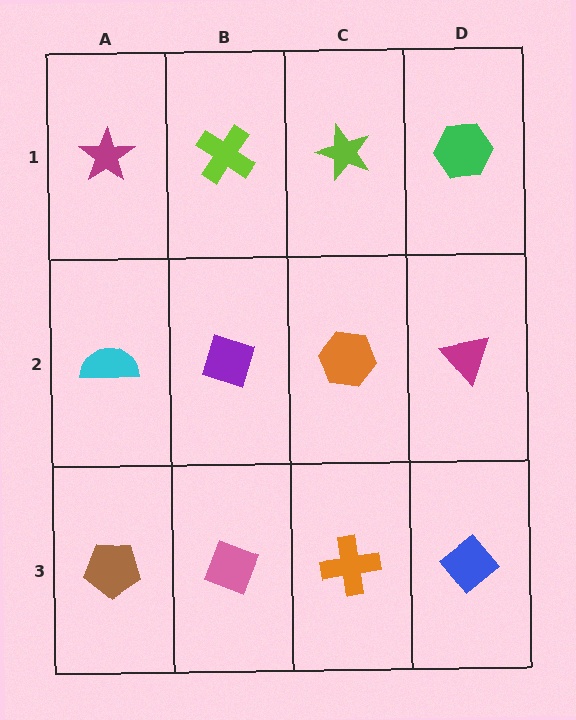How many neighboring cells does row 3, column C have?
3.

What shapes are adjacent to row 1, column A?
A cyan semicircle (row 2, column A), a lime cross (row 1, column B).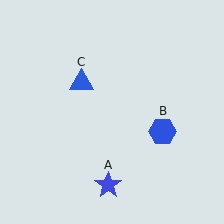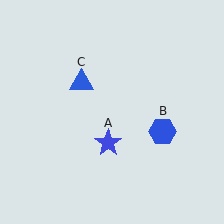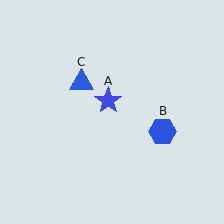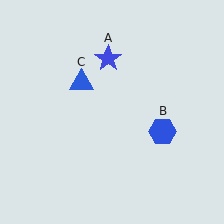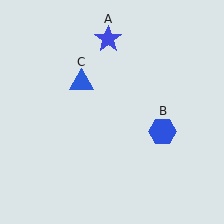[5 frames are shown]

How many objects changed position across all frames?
1 object changed position: blue star (object A).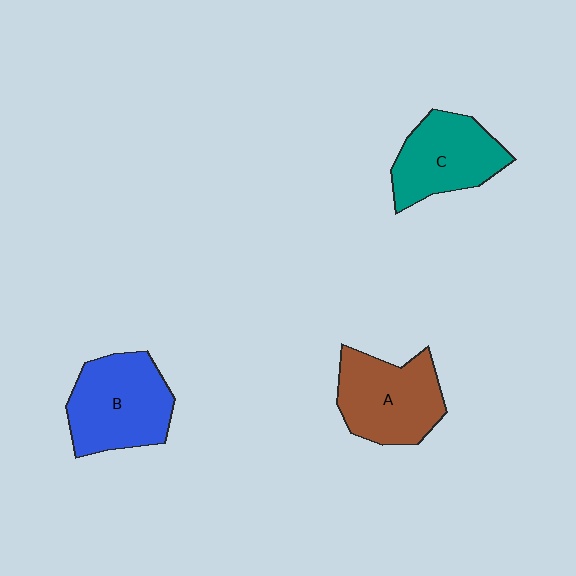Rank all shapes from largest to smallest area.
From largest to smallest: B (blue), A (brown), C (teal).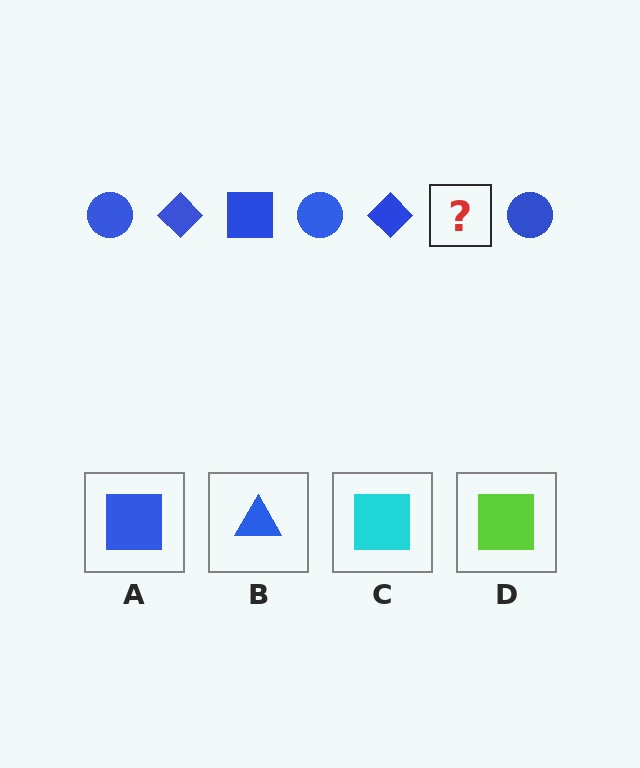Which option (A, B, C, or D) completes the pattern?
A.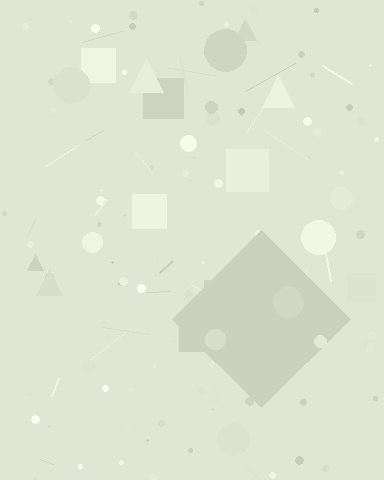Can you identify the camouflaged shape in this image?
The camouflaged shape is a diamond.